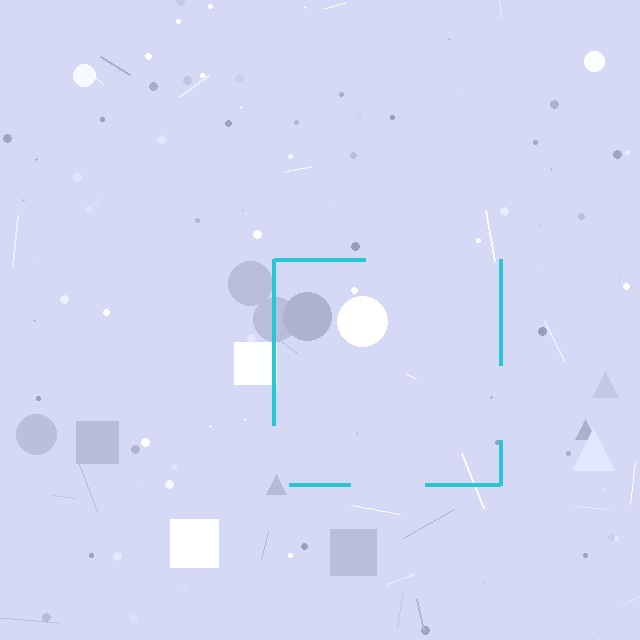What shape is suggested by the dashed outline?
The dashed outline suggests a square.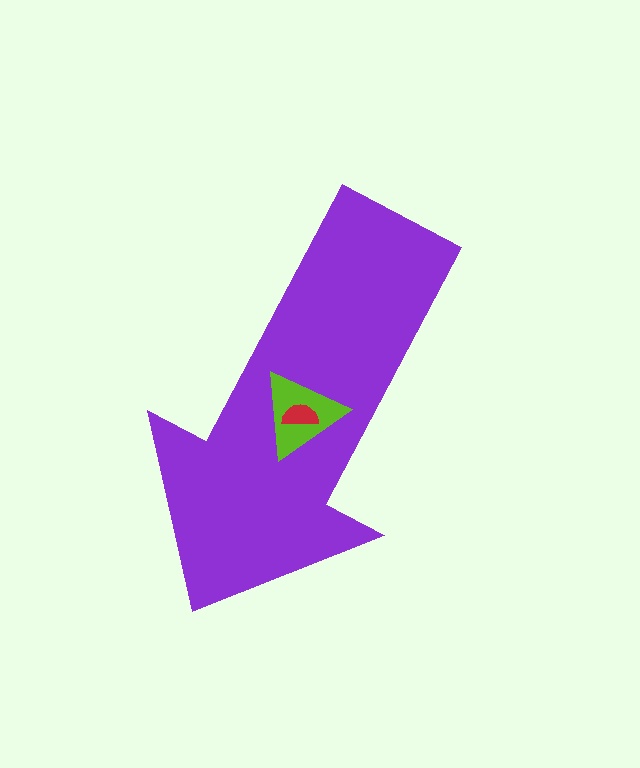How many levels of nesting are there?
3.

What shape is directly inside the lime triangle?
The red semicircle.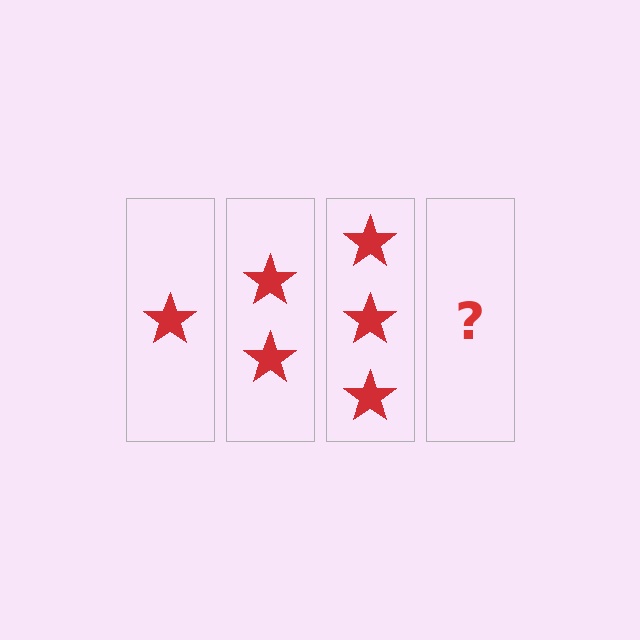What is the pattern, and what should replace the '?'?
The pattern is that each step adds one more star. The '?' should be 4 stars.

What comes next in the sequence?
The next element should be 4 stars.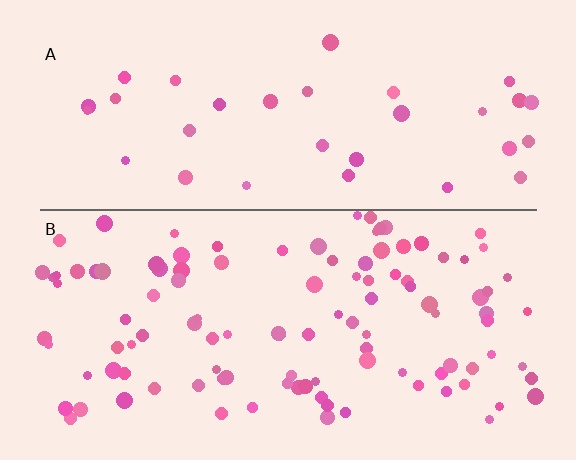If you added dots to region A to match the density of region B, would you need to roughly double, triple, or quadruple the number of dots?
Approximately triple.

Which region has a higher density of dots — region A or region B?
B (the bottom).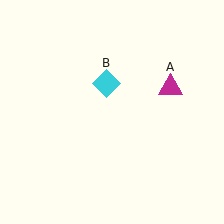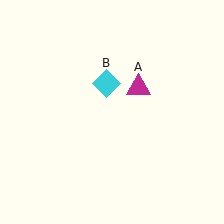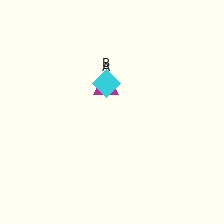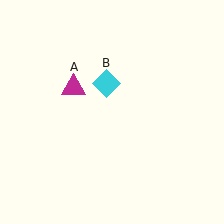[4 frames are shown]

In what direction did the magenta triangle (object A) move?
The magenta triangle (object A) moved left.